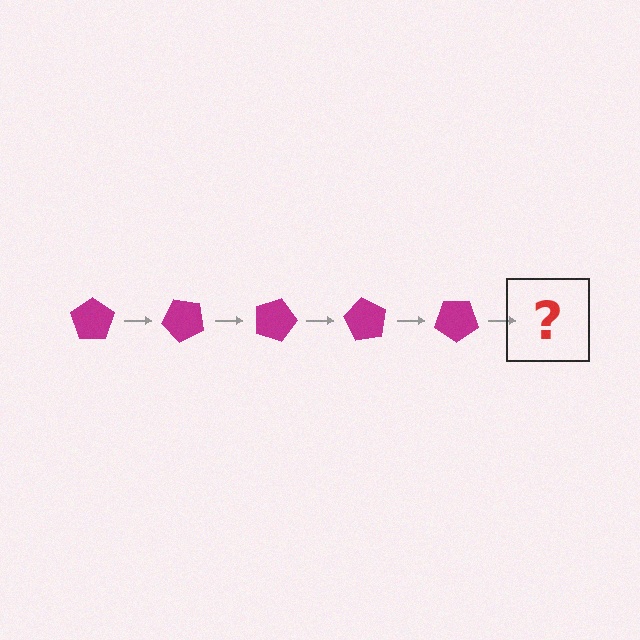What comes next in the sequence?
The next element should be a magenta pentagon rotated 225 degrees.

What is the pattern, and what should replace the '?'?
The pattern is that the pentagon rotates 45 degrees each step. The '?' should be a magenta pentagon rotated 225 degrees.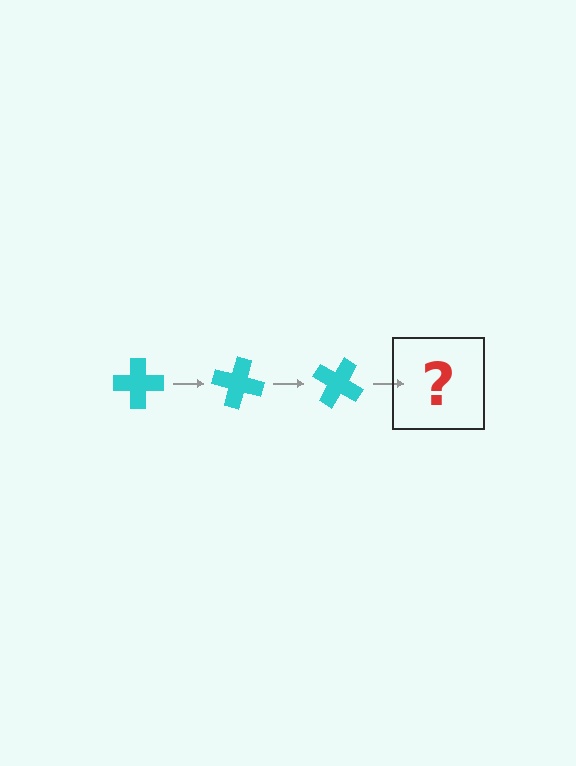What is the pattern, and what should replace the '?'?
The pattern is that the cross rotates 15 degrees each step. The '?' should be a cyan cross rotated 45 degrees.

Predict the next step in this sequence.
The next step is a cyan cross rotated 45 degrees.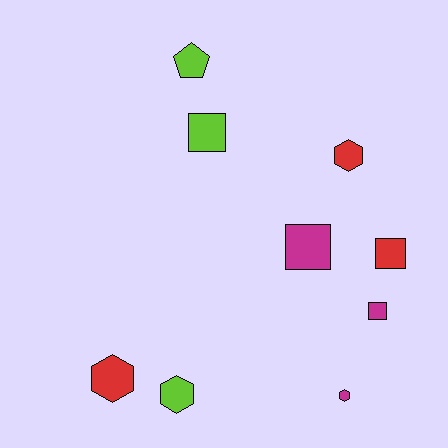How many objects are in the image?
There are 9 objects.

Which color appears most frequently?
Red, with 3 objects.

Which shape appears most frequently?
Square, with 4 objects.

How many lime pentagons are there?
There is 1 lime pentagon.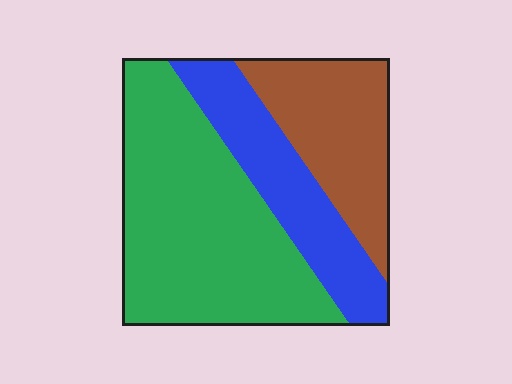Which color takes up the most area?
Green, at roughly 50%.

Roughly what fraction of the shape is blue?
Blue takes up between a sixth and a third of the shape.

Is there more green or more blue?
Green.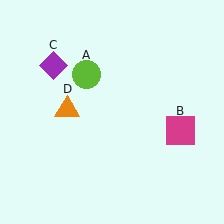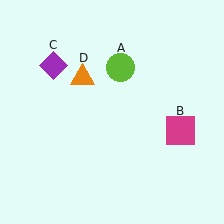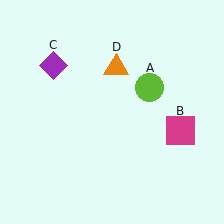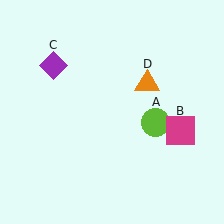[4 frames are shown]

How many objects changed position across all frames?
2 objects changed position: lime circle (object A), orange triangle (object D).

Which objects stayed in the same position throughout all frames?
Magenta square (object B) and purple diamond (object C) remained stationary.